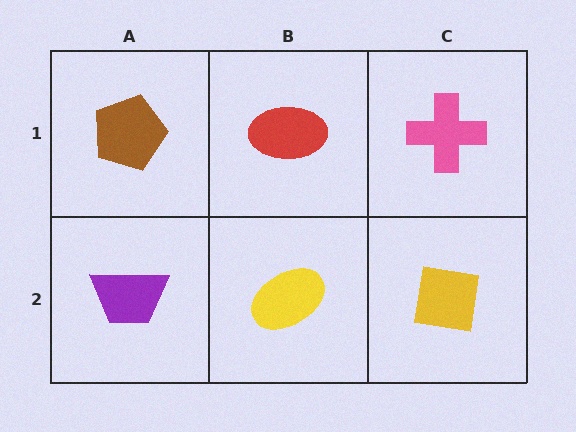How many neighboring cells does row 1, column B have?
3.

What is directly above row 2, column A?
A brown pentagon.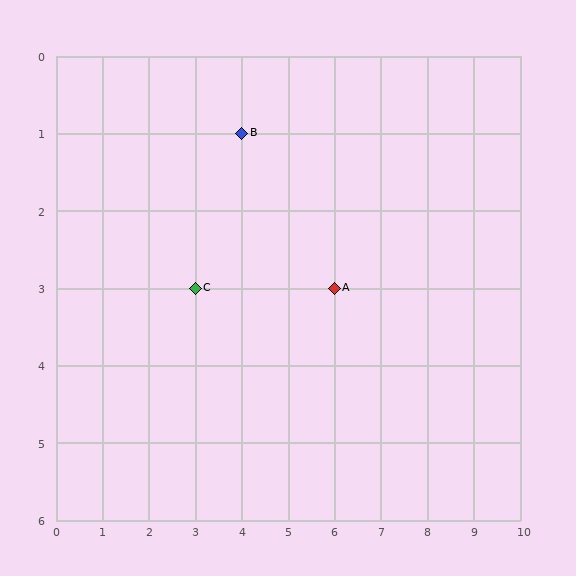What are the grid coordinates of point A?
Point A is at grid coordinates (6, 3).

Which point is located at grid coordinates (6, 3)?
Point A is at (6, 3).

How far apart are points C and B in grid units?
Points C and B are 1 column and 2 rows apart (about 2.2 grid units diagonally).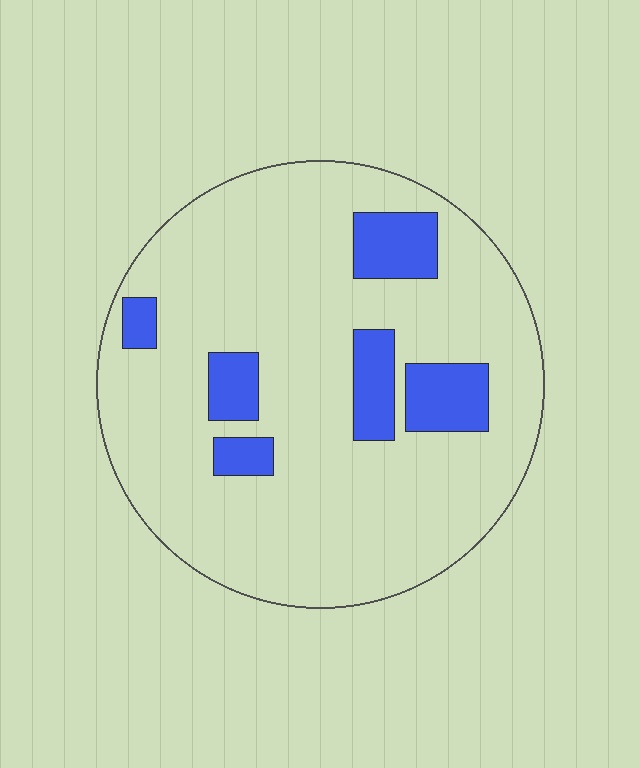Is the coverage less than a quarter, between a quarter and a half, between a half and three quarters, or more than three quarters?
Less than a quarter.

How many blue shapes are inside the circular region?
6.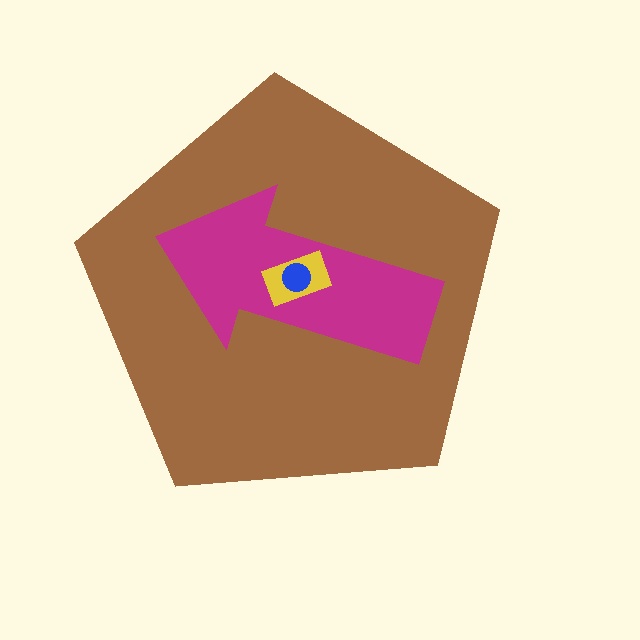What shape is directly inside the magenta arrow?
The yellow rectangle.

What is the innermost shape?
The blue circle.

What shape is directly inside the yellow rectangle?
The blue circle.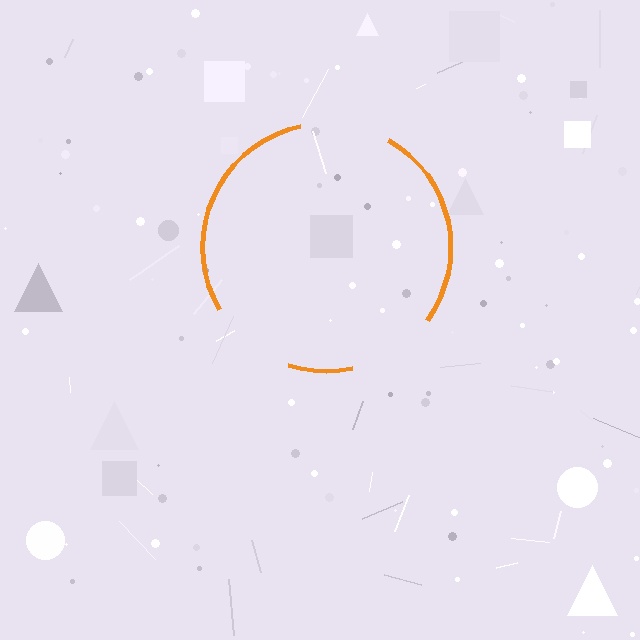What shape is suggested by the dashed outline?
The dashed outline suggests a circle.